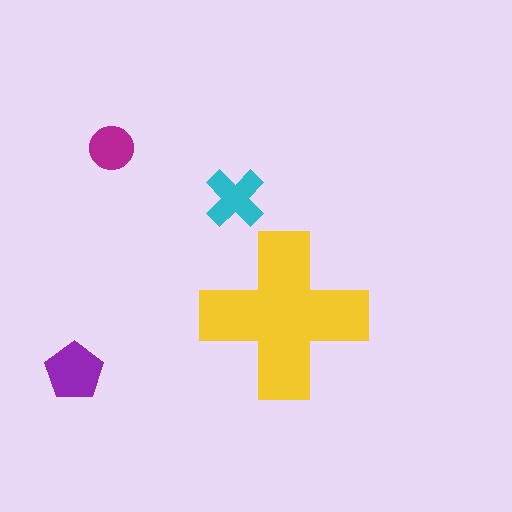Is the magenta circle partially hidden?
No, the magenta circle is fully visible.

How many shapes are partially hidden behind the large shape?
0 shapes are partially hidden.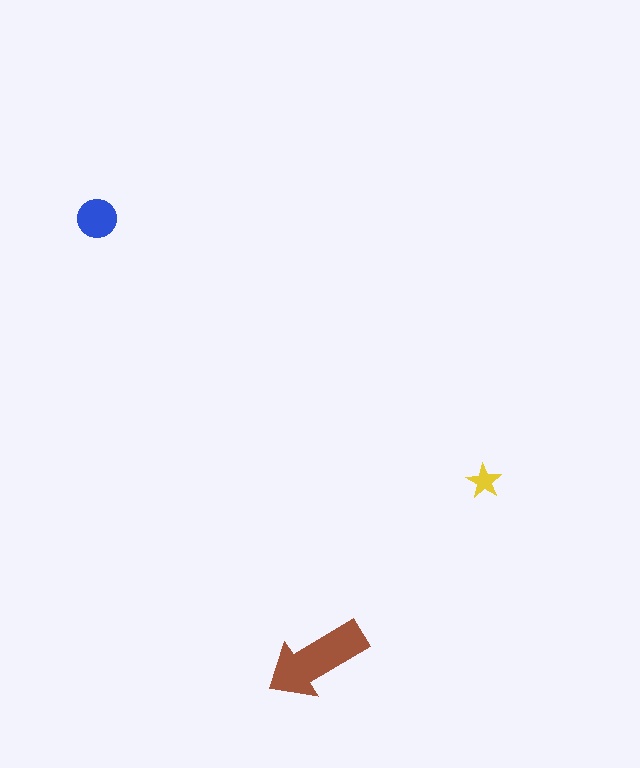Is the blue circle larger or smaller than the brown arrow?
Smaller.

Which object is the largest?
The brown arrow.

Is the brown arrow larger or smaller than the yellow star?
Larger.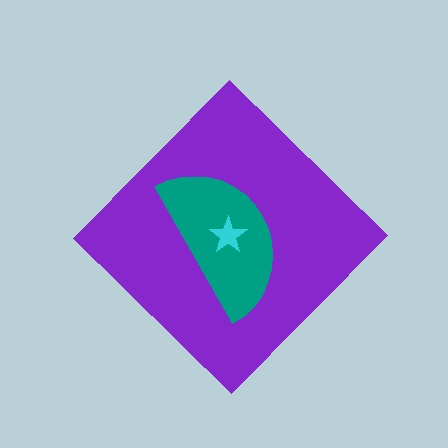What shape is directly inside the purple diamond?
The teal semicircle.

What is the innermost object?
The cyan star.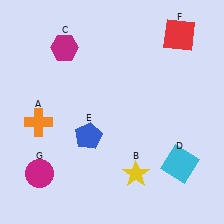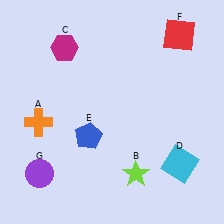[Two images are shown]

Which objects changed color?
B changed from yellow to lime. G changed from magenta to purple.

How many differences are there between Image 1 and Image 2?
There are 2 differences between the two images.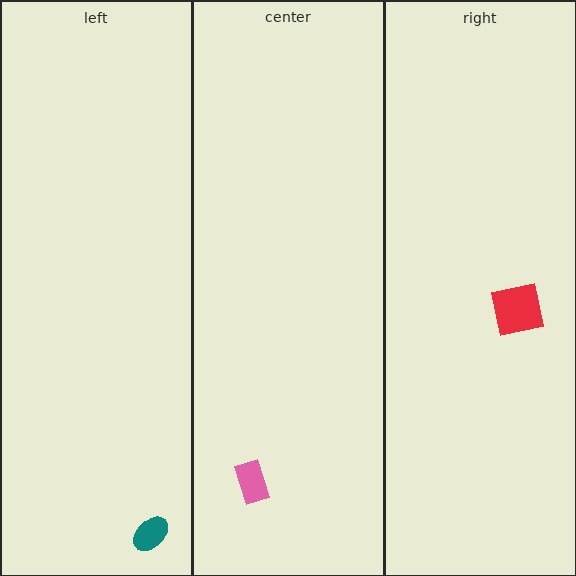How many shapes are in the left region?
1.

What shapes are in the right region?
The red square.